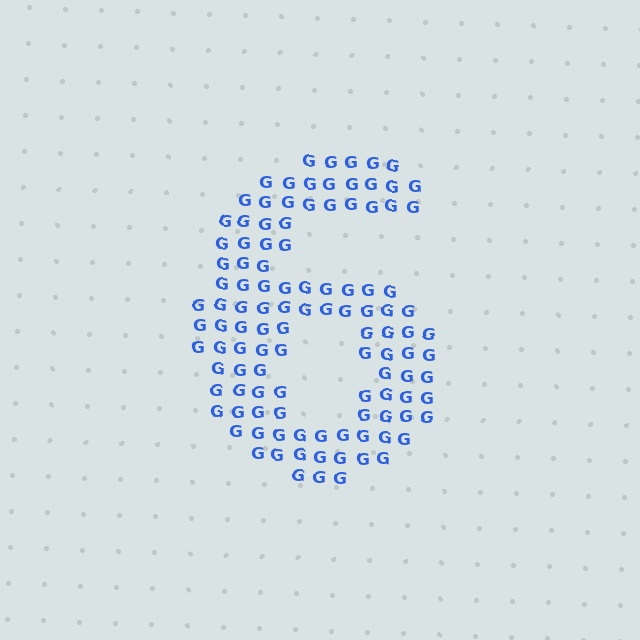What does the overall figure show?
The overall figure shows the digit 6.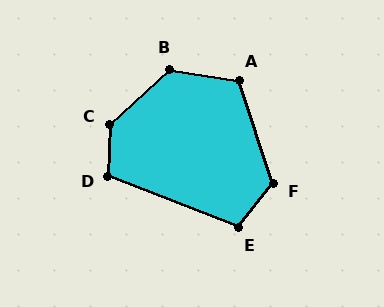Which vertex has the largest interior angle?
C, at approximately 135 degrees.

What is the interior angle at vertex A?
Approximately 117 degrees (obtuse).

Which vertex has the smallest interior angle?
E, at approximately 108 degrees.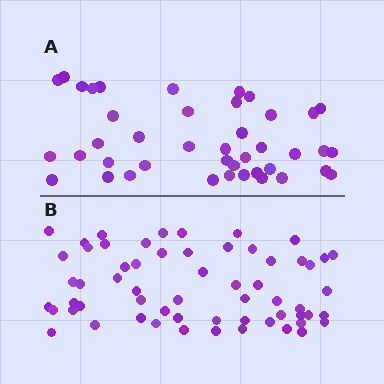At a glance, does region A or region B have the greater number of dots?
Region B (the bottom region) has more dots.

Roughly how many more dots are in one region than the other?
Region B has approximately 20 more dots than region A.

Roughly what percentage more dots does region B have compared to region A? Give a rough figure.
About 45% more.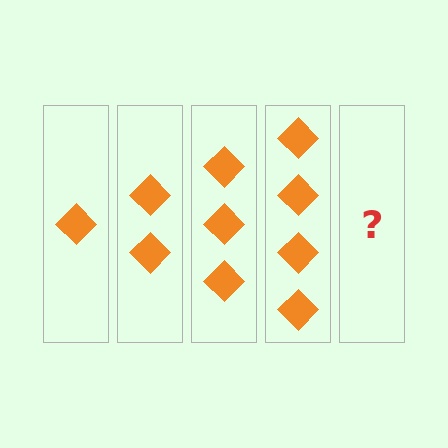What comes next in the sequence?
The next element should be 5 diamonds.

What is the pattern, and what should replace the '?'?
The pattern is that each step adds one more diamond. The '?' should be 5 diamonds.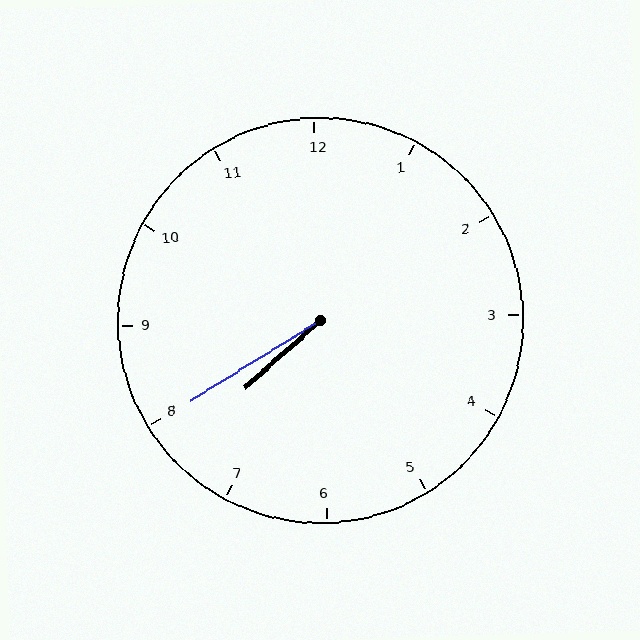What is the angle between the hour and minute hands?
Approximately 10 degrees.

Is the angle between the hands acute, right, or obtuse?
It is acute.